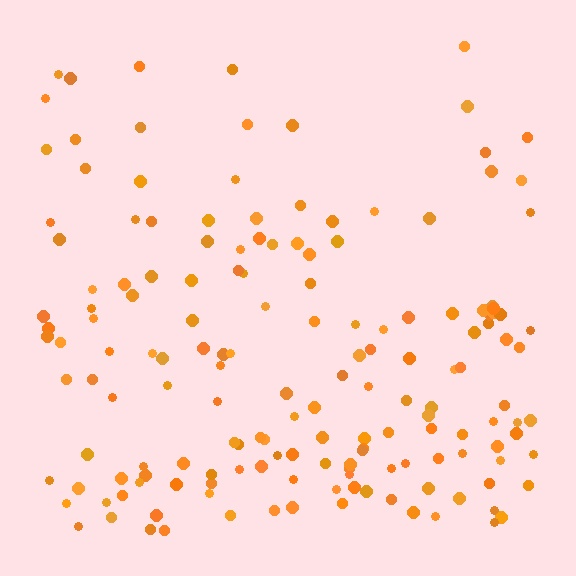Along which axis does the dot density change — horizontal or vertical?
Vertical.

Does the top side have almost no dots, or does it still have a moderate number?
Still a moderate number, just noticeably fewer than the bottom.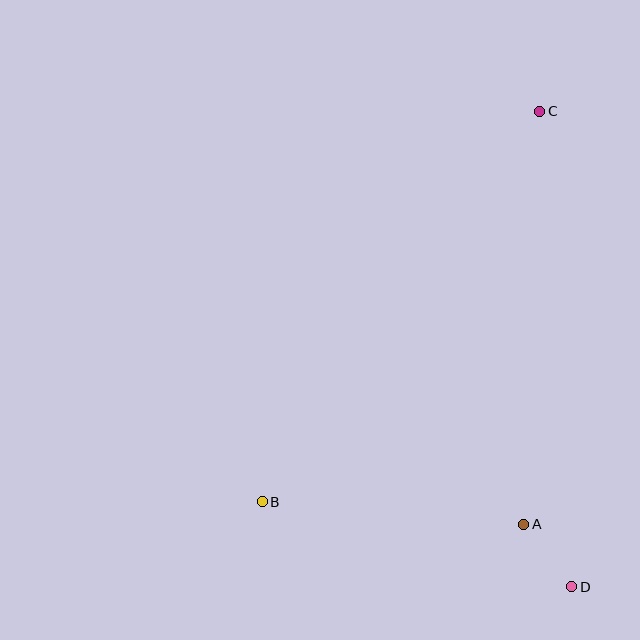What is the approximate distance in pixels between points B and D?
The distance between B and D is approximately 321 pixels.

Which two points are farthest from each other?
Points B and C are farthest from each other.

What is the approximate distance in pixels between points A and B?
The distance between A and B is approximately 262 pixels.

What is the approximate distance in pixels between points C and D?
The distance between C and D is approximately 477 pixels.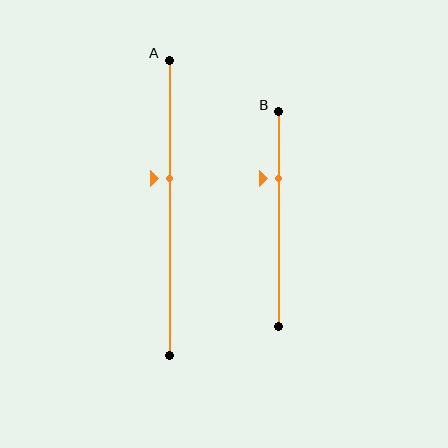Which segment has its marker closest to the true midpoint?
Segment A has its marker closest to the true midpoint.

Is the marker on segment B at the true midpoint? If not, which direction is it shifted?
No, the marker on segment B is shifted upward by about 19% of the segment length.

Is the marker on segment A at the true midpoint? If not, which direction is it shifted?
No, the marker on segment A is shifted upward by about 10% of the segment length.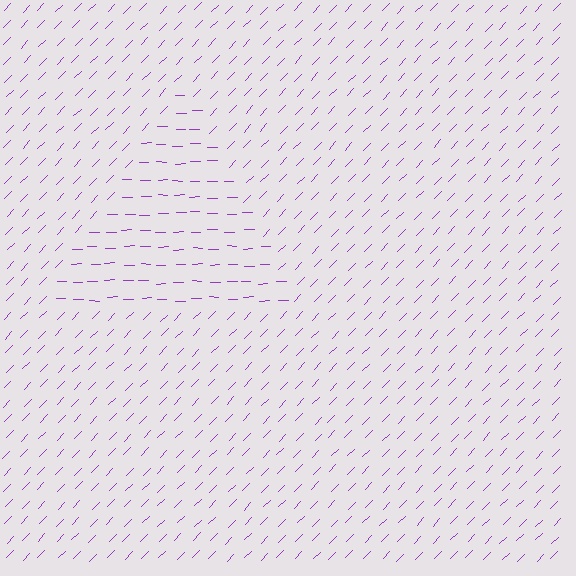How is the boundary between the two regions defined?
The boundary is defined purely by a change in line orientation (approximately 45 degrees difference). All lines are the same color and thickness.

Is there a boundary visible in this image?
Yes, there is a texture boundary formed by a change in line orientation.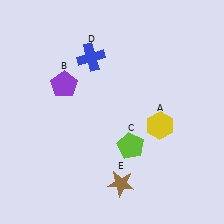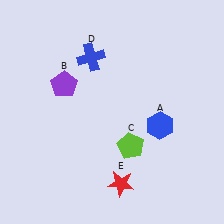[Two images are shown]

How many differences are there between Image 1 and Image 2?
There are 2 differences between the two images.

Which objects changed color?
A changed from yellow to blue. E changed from brown to red.